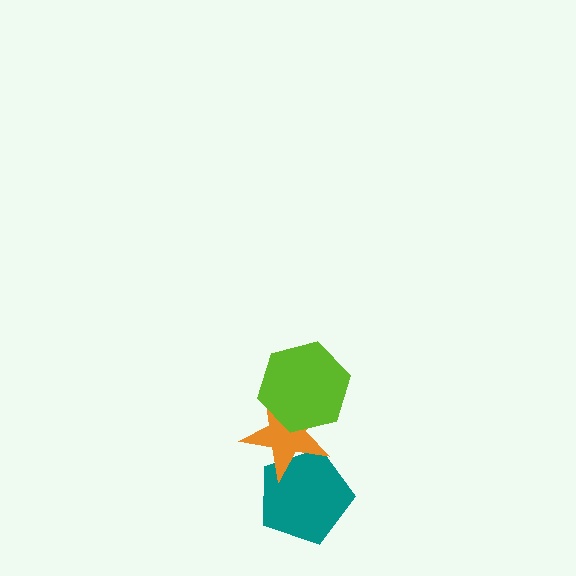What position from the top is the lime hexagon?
The lime hexagon is 1st from the top.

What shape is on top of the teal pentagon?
The orange star is on top of the teal pentagon.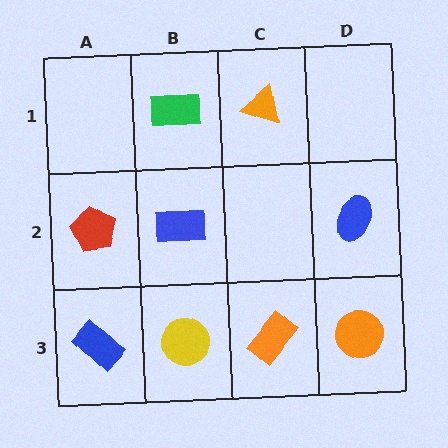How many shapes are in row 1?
2 shapes.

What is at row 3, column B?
A yellow circle.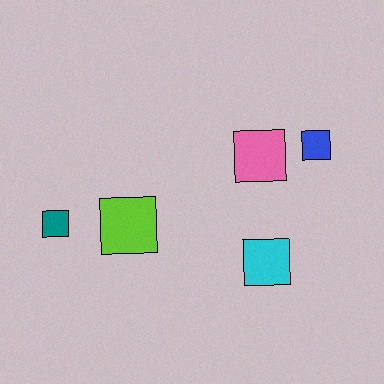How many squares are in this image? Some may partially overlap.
There are 5 squares.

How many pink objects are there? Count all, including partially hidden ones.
There is 1 pink object.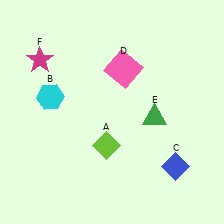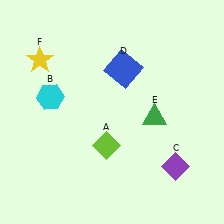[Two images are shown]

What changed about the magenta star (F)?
In Image 1, F is magenta. In Image 2, it changed to yellow.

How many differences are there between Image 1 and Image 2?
There are 3 differences between the two images.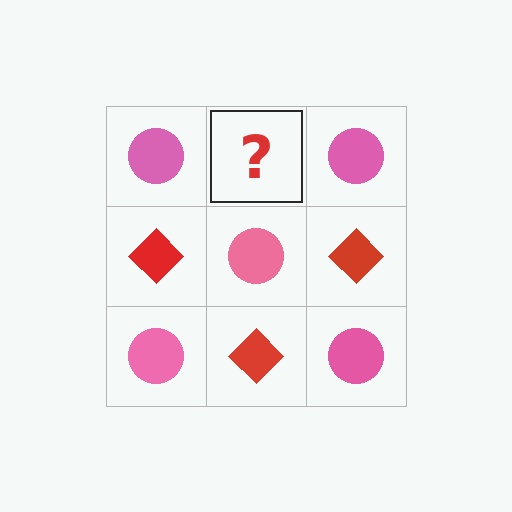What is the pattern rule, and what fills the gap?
The rule is that it alternates pink circle and red diamond in a checkerboard pattern. The gap should be filled with a red diamond.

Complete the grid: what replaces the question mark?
The question mark should be replaced with a red diamond.